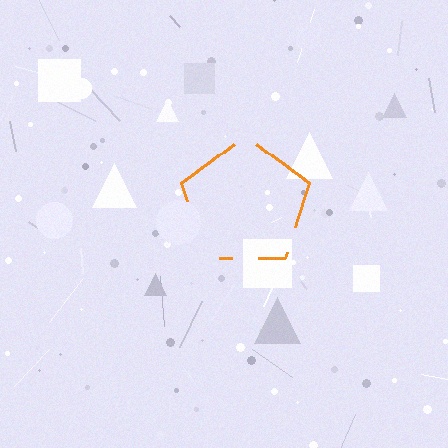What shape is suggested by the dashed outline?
The dashed outline suggests a pentagon.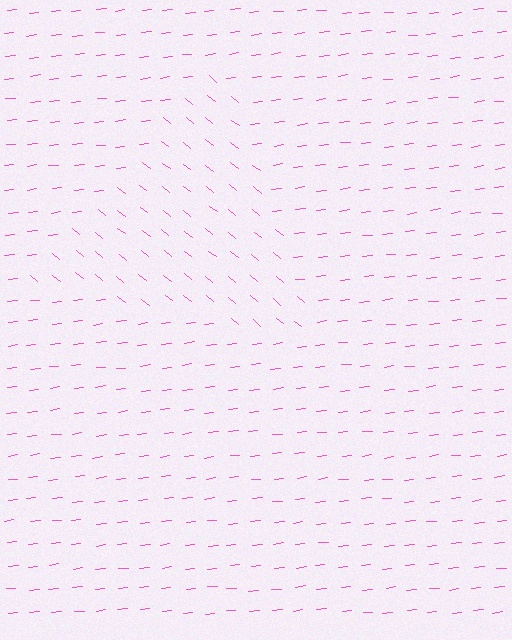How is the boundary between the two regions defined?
The boundary is defined purely by a change in line orientation (approximately 45 degrees difference). All lines are the same color and thickness.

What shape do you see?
I see a triangle.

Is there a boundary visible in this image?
Yes, there is a texture boundary formed by a change in line orientation.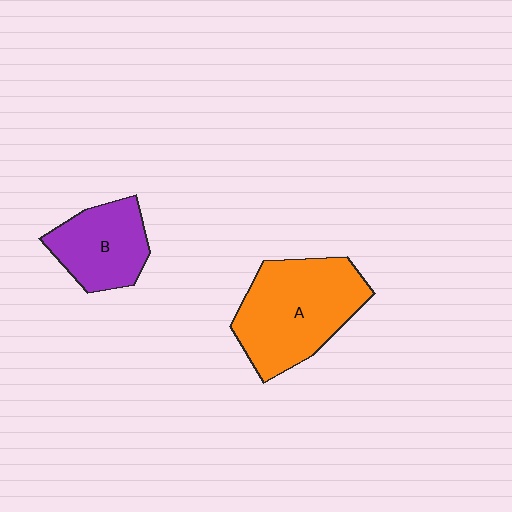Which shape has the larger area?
Shape A (orange).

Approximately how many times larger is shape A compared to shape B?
Approximately 1.6 times.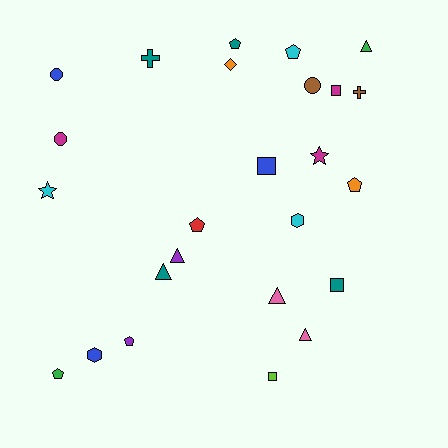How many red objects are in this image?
There is 1 red object.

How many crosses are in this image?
There are 2 crosses.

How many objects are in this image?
There are 25 objects.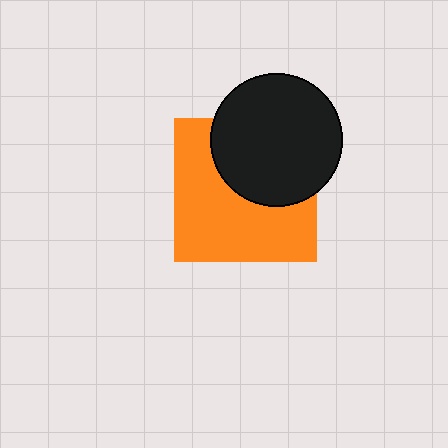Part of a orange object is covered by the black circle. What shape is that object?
It is a square.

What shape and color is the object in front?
The object in front is a black circle.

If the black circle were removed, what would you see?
You would see the complete orange square.